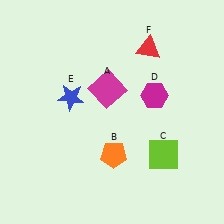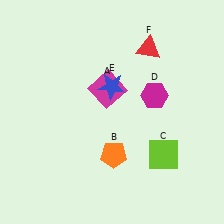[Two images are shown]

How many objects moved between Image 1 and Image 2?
1 object moved between the two images.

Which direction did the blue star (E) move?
The blue star (E) moved right.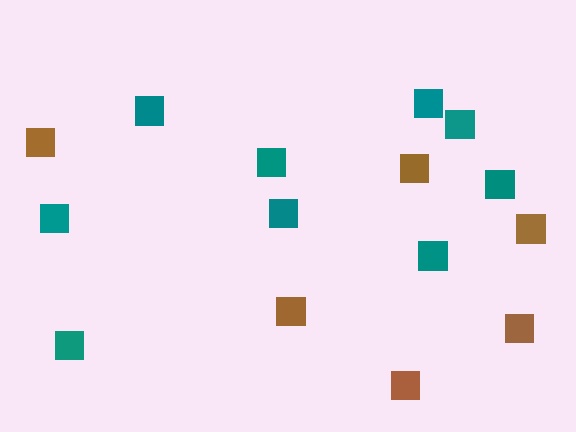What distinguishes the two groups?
There are 2 groups: one group of teal squares (9) and one group of brown squares (6).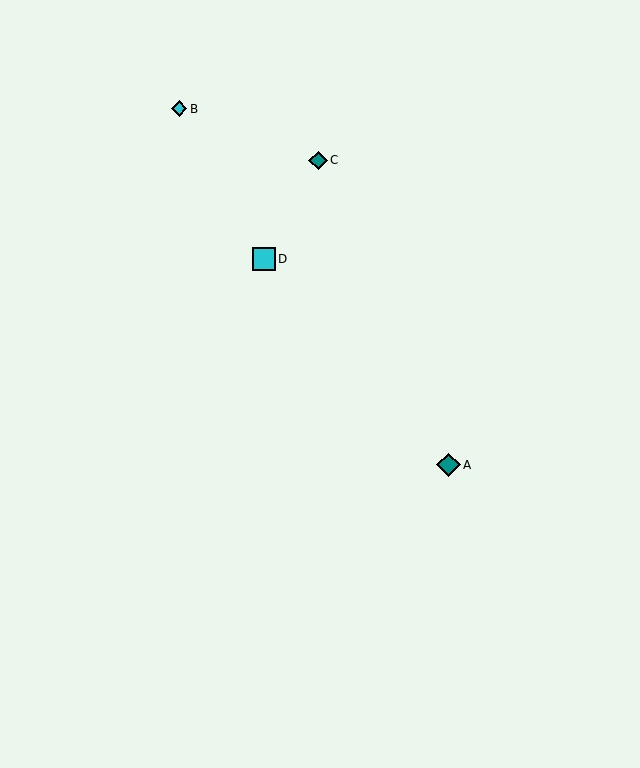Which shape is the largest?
The teal diamond (labeled A) is the largest.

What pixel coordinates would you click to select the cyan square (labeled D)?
Click at (264, 259) to select the cyan square D.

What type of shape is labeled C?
Shape C is a teal diamond.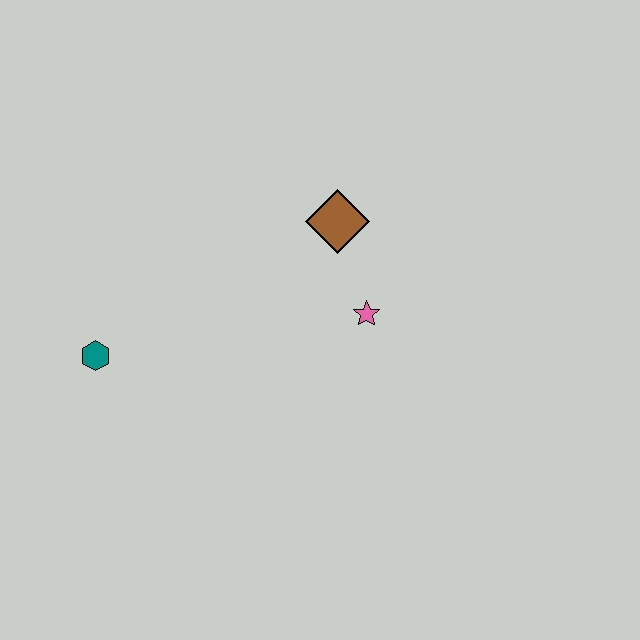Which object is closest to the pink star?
The brown diamond is closest to the pink star.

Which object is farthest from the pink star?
The teal hexagon is farthest from the pink star.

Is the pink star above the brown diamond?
No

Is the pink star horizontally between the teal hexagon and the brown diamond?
No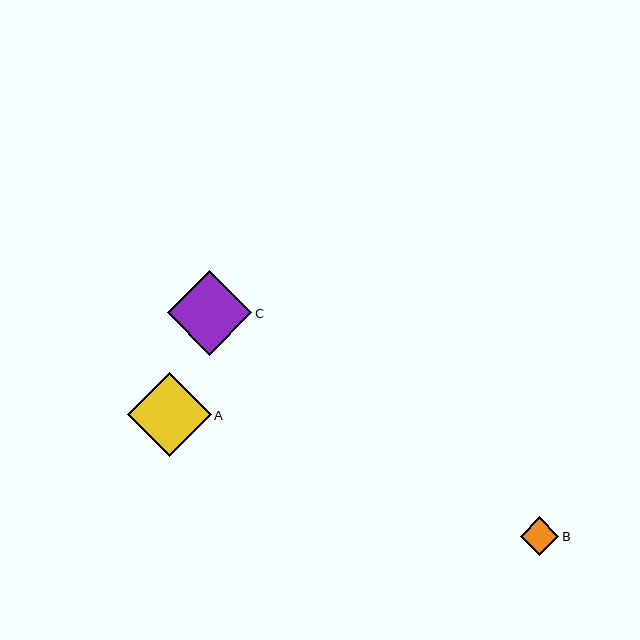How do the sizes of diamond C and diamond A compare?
Diamond C and diamond A are approximately the same size.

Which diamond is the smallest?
Diamond B is the smallest with a size of approximately 39 pixels.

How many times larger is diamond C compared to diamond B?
Diamond C is approximately 2.2 times the size of diamond B.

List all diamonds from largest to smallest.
From largest to smallest: C, A, B.